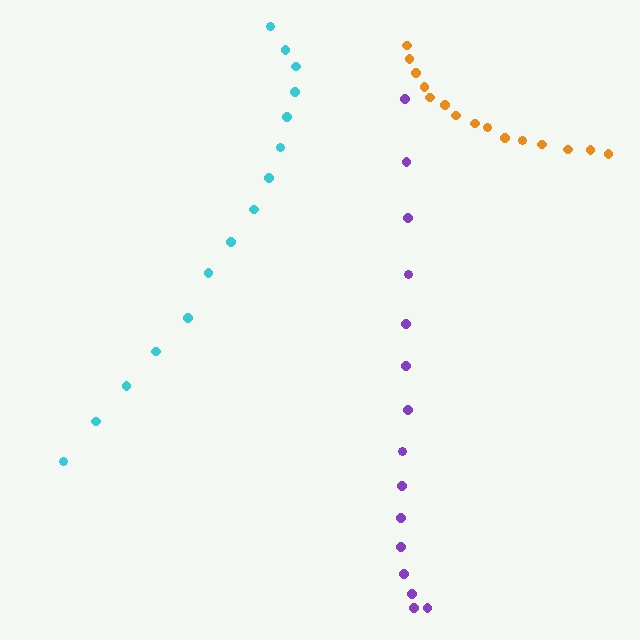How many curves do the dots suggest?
There are 3 distinct paths.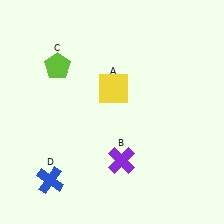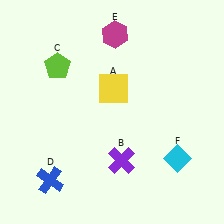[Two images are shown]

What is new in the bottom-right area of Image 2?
A cyan diamond (F) was added in the bottom-right area of Image 2.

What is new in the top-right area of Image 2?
A magenta hexagon (E) was added in the top-right area of Image 2.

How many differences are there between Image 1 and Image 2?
There are 2 differences between the two images.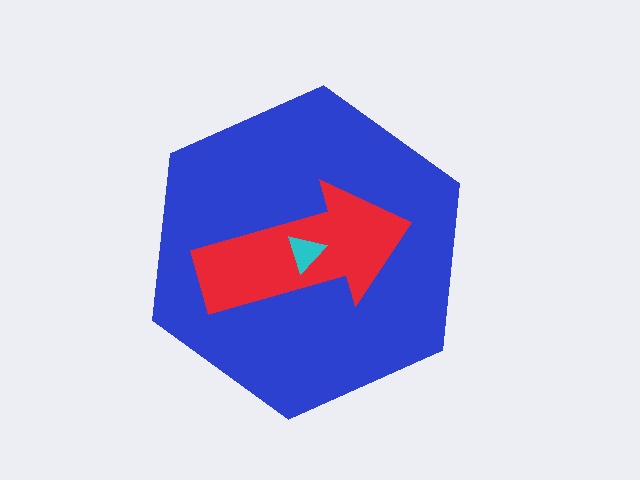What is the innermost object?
The cyan triangle.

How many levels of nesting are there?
3.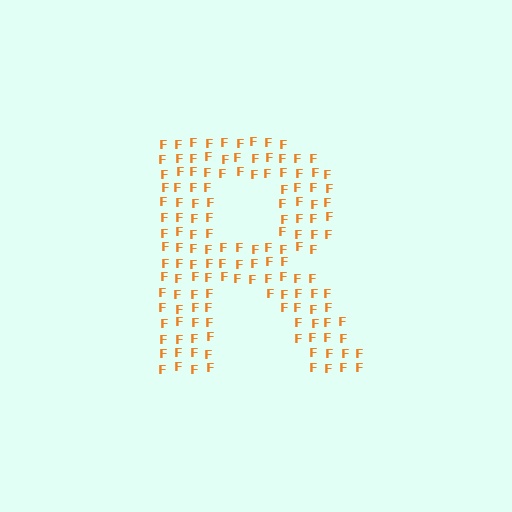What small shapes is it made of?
It is made of small letter F's.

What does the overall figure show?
The overall figure shows the letter R.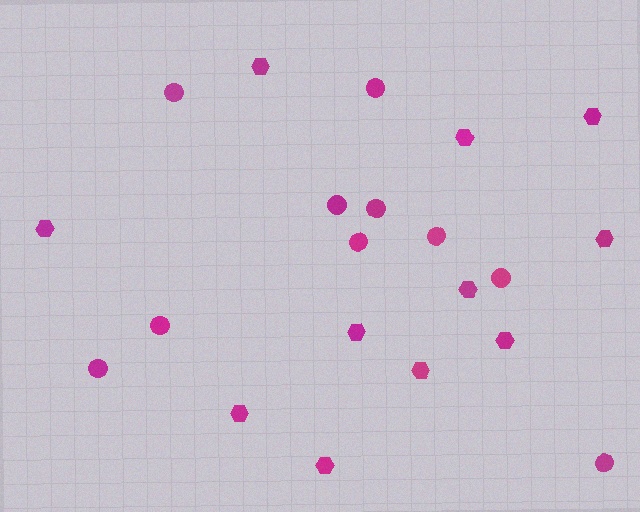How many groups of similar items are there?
There are 2 groups: one group of circles (10) and one group of hexagons (11).